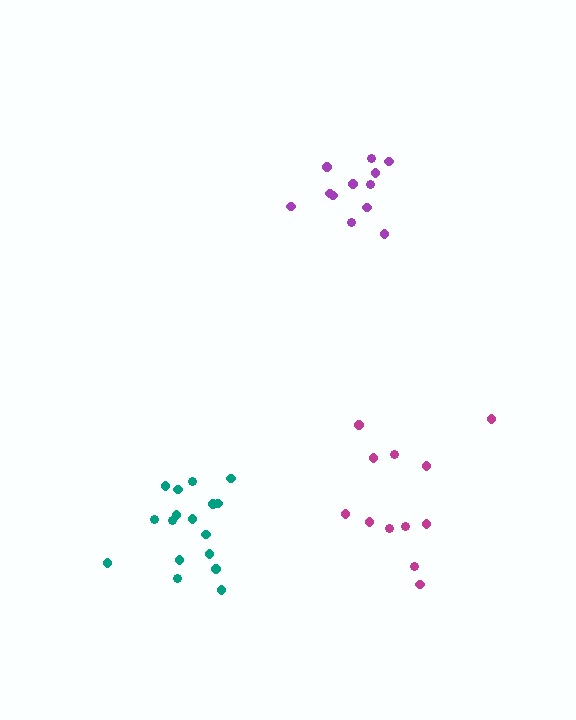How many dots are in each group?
Group 1: 12 dots, Group 2: 12 dots, Group 3: 17 dots (41 total).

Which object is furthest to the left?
The teal cluster is leftmost.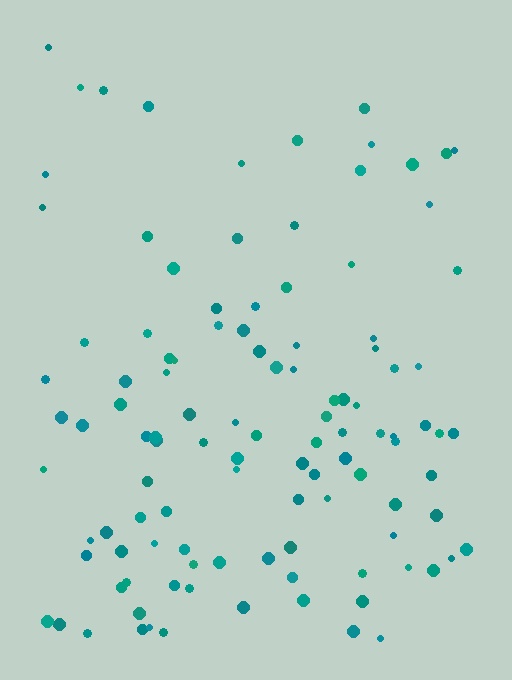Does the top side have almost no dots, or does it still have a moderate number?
Still a moderate number, just noticeably fewer than the bottom.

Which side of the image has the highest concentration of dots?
The bottom.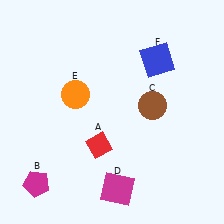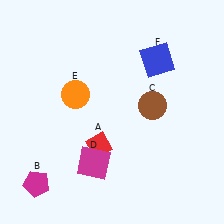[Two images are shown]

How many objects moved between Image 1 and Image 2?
1 object moved between the two images.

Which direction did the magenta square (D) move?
The magenta square (D) moved up.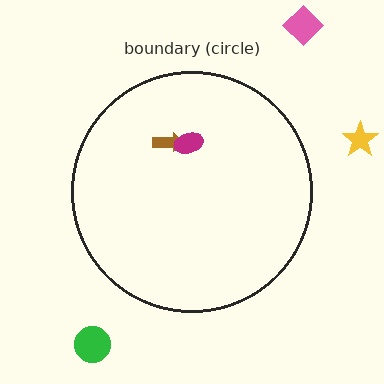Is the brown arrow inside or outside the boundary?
Inside.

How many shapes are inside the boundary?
2 inside, 3 outside.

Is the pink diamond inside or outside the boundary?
Outside.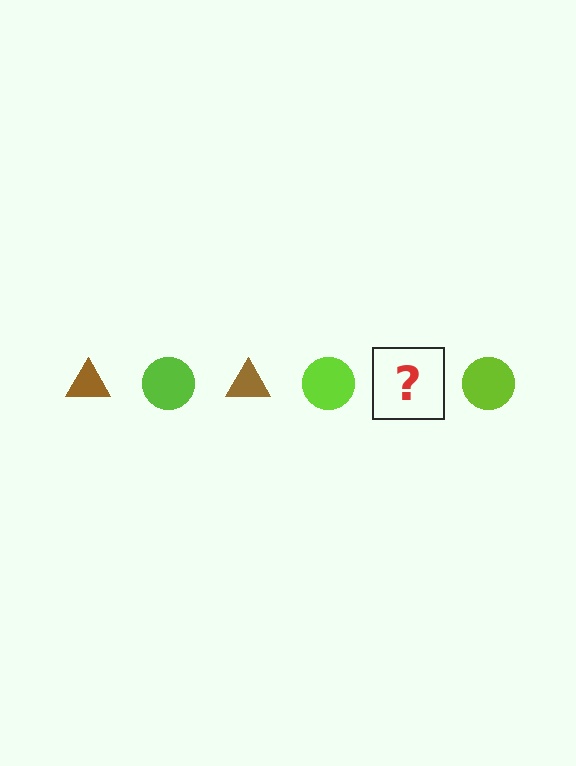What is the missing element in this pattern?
The missing element is a brown triangle.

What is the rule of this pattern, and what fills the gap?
The rule is that the pattern alternates between brown triangle and lime circle. The gap should be filled with a brown triangle.